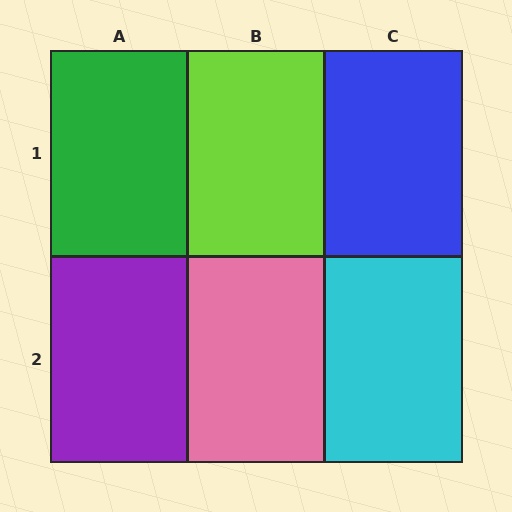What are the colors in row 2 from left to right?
Purple, pink, cyan.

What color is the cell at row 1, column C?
Blue.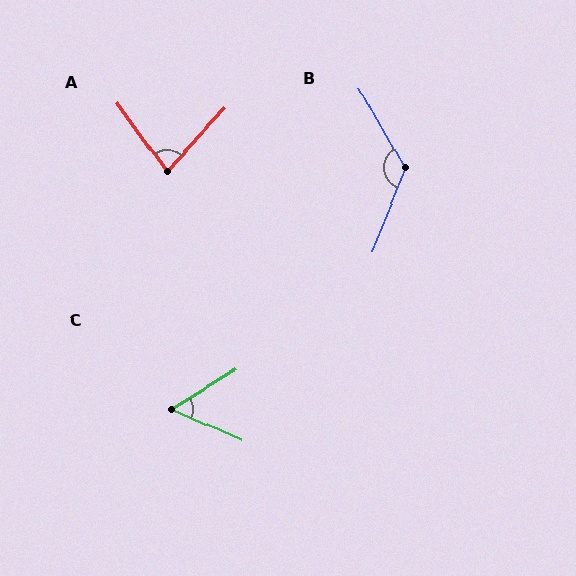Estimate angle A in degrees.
Approximately 79 degrees.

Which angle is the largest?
B, at approximately 129 degrees.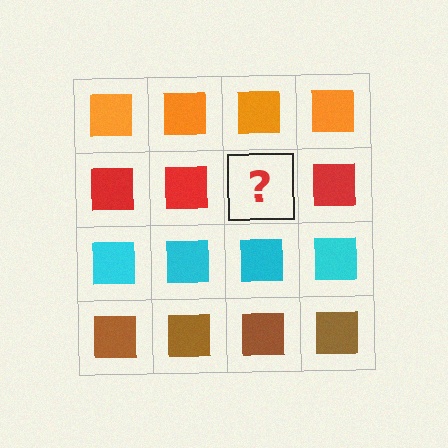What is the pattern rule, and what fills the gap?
The rule is that each row has a consistent color. The gap should be filled with a red square.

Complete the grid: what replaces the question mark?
The question mark should be replaced with a red square.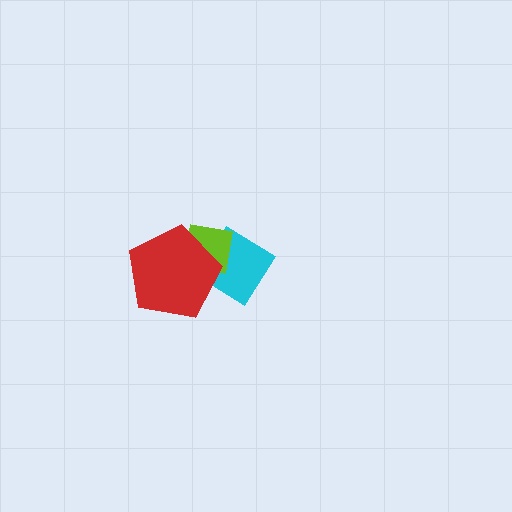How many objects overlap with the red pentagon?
2 objects overlap with the red pentagon.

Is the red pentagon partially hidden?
No, no other shape covers it.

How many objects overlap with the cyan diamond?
2 objects overlap with the cyan diamond.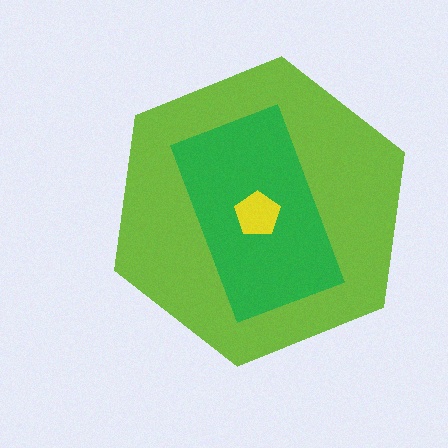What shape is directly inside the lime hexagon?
The green rectangle.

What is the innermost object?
The yellow pentagon.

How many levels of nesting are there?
3.